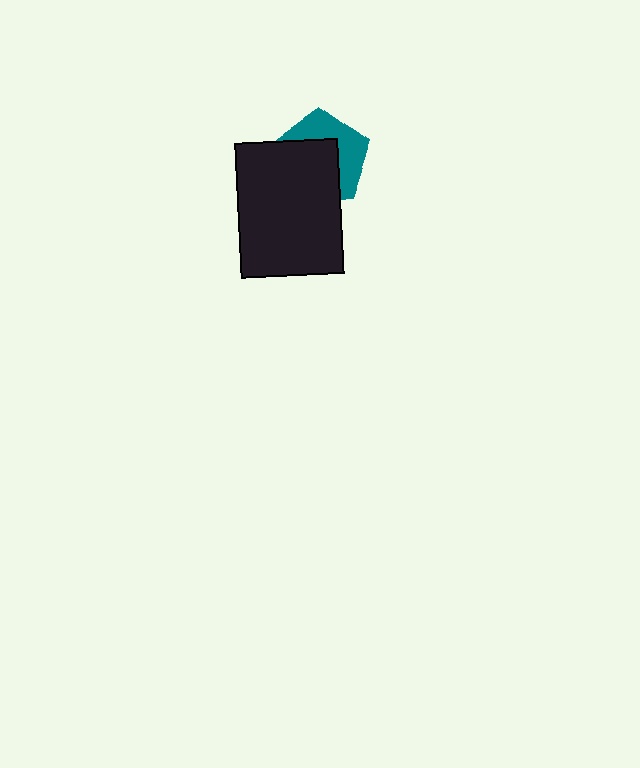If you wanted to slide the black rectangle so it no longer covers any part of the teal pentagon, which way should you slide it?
Slide it toward the lower-left — that is the most direct way to separate the two shapes.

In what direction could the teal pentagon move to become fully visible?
The teal pentagon could move toward the upper-right. That would shift it out from behind the black rectangle entirely.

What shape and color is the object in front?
The object in front is a black rectangle.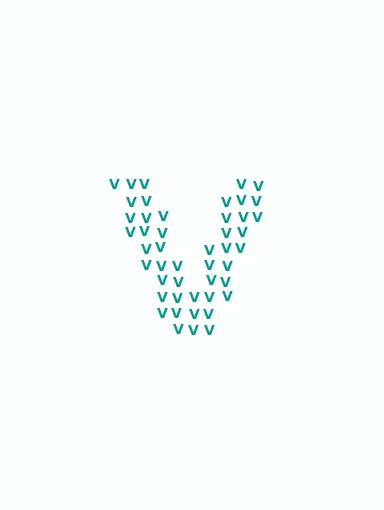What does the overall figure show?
The overall figure shows the letter V.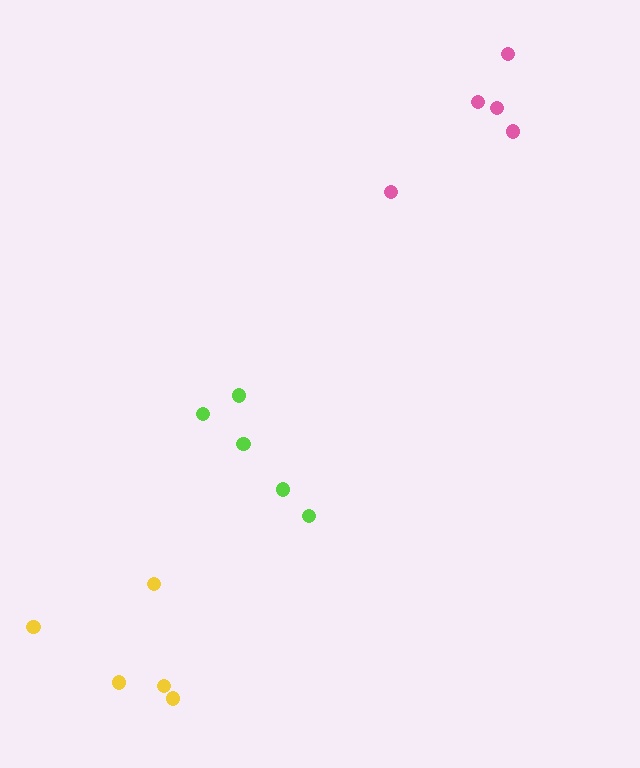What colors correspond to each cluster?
The clusters are colored: lime, yellow, pink.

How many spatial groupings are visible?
There are 3 spatial groupings.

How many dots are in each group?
Group 1: 5 dots, Group 2: 5 dots, Group 3: 5 dots (15 total).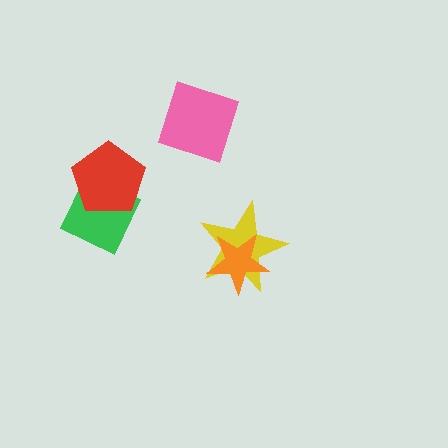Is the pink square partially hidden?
No, no other shape covers it.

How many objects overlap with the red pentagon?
1 object overlaps with the red pentagon.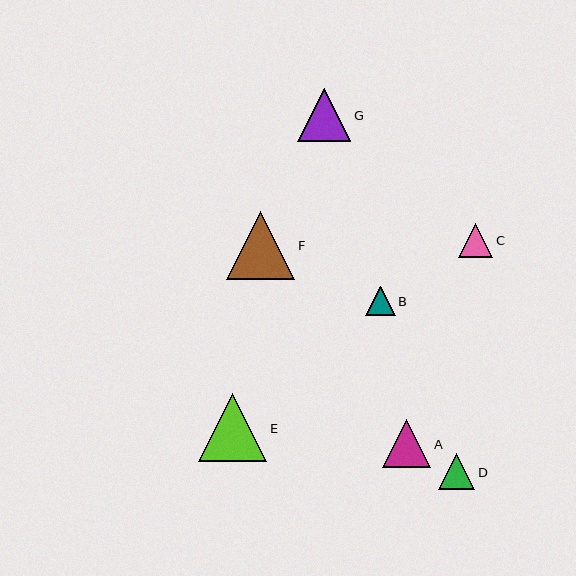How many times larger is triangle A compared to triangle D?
Triangle A is approximately 1.3 times the size of triangle D.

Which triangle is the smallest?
Triangle B is the smallest with a size of approximately 30 pixels.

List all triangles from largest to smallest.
From largest to smallest: F, E, G, A, D, C, B.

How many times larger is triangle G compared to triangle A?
Triangle G is approximately 1.1 times the size of triangle A.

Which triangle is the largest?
Triangle F is the largest with a size of approximately 69 pixels.